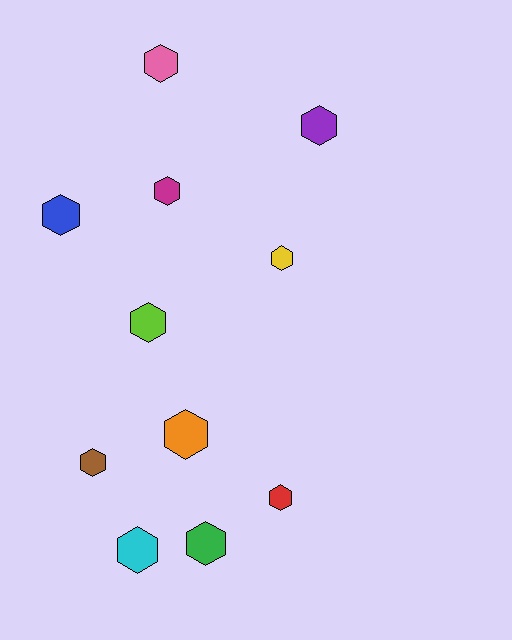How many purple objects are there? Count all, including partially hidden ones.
There is 1 purple object.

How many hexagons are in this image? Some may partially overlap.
There are 11 hexagons.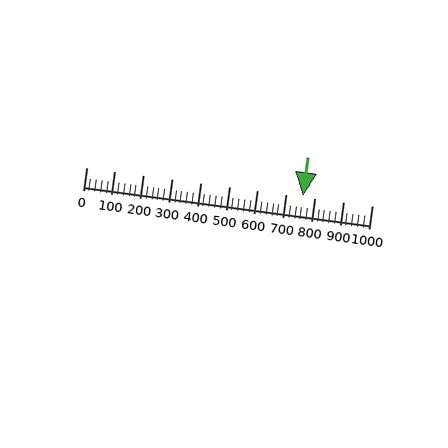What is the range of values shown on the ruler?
The ruler shows values from 0 to 1000.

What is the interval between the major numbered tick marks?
The major tick marks are spaced 100 units apart.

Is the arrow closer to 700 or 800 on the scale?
The arrow is closer to 800.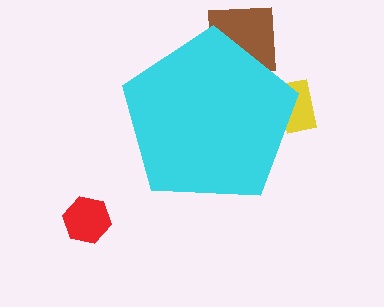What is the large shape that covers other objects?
A cyan pentagon.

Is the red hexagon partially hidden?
No, the red hexagon is fully visible.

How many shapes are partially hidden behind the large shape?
2 shapes are partially hidden.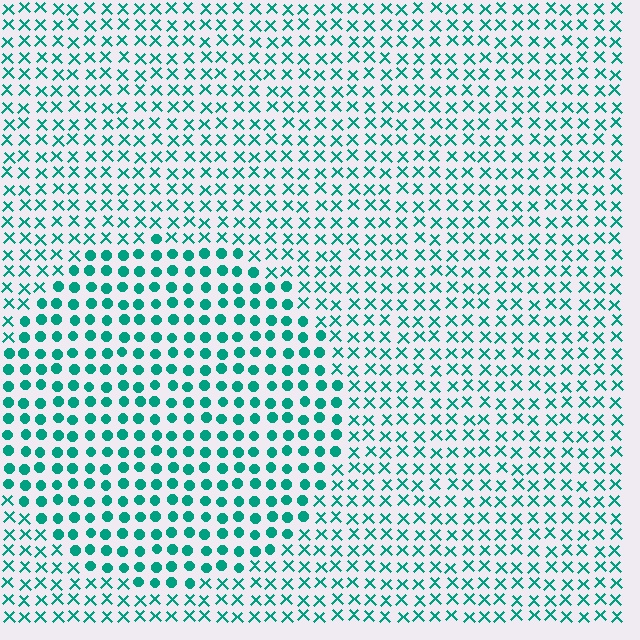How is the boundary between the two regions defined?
The boundary is defined by a change in element shape: circles inside vs. X marks outside. All elements share the same color and spacing.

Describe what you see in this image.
The image is filled with small teal elements arranged in a uniform grid. A circle-shaped region contains circles, while the surrounding area contains X marks. The boundary is defined purely by the change in element shape.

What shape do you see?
I see a circle.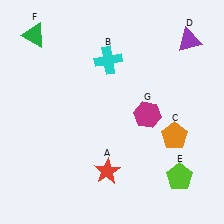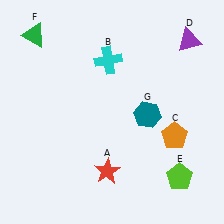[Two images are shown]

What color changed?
The hexagon (G) changed from magenta in Image 1 to teal in Image 2.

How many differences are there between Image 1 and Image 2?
There is 1 difference between the two images.